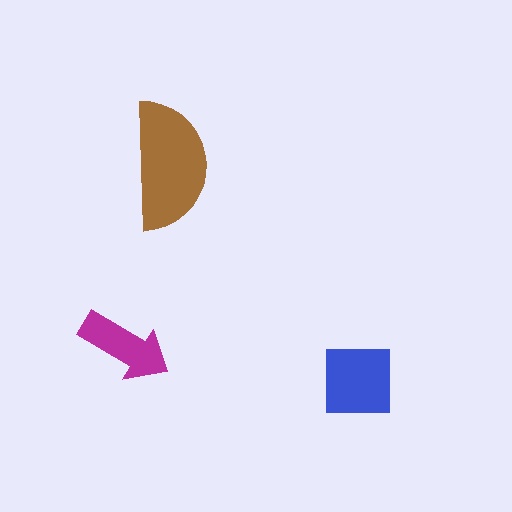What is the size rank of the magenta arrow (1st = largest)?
3rd.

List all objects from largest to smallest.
The brown semicircle, the blue square, the magenta arrow.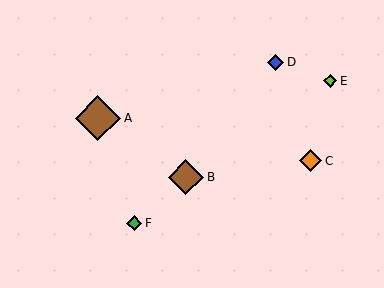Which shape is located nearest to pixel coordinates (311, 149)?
The orange diamond (labeled C) at (311, 161) is nearest to that location.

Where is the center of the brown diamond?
The center of the brown diamond is at (98, 118).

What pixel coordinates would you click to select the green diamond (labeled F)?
Click at (134, 223) to select the green diamond F.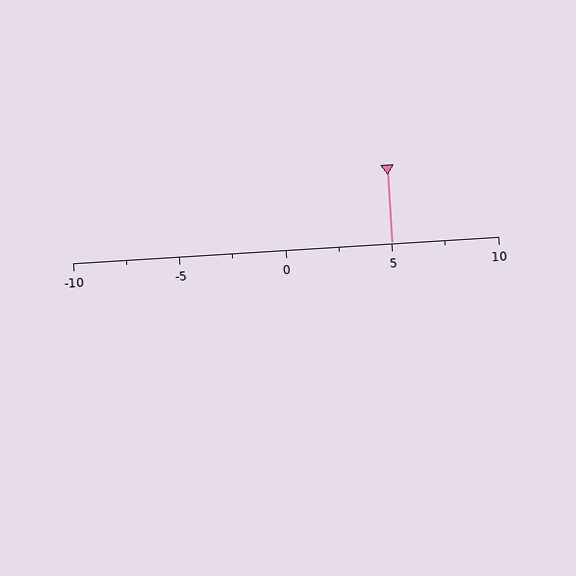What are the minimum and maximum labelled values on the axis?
The axis runs from -10 to 10.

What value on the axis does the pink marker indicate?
The marker indicates approximately 5.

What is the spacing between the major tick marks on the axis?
The major ticks are spaced 5 apart.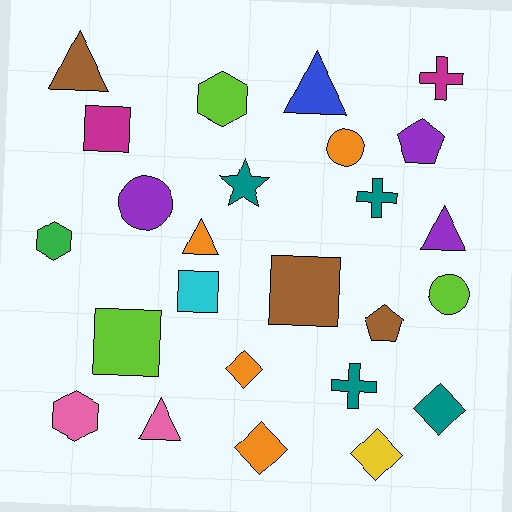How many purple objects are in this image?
There are 3 purple objects.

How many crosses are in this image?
There are 3 crosses.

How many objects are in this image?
There are 25 objects.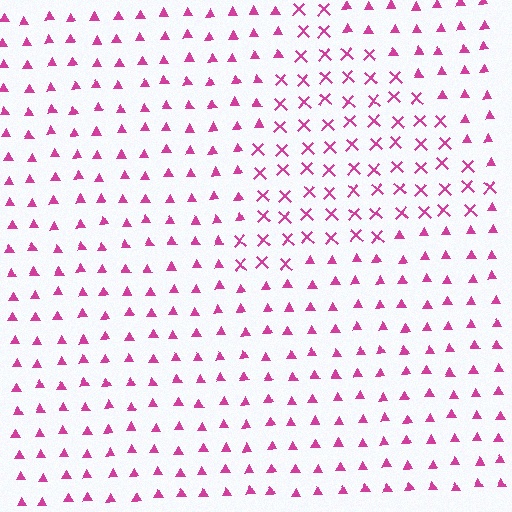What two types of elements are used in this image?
The image uses X marks inside the triangle region and triangles outside it.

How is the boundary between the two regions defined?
The boundary is defined by a change in element shape: X marks inside vs. triangles outside. All elements share the same color and spacing.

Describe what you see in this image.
The image is filled with small magenta elements arranged in a uniform grid. A triangle-shaped region contains X marks, while the surrounding area contains triangles. The boundary is defined purely by the change in element shape.